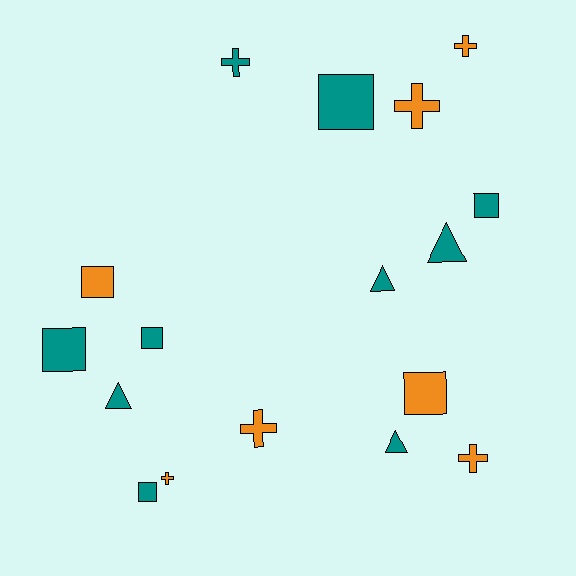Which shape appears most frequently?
Square, with 7 objects.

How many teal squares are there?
There are 5 teal squares.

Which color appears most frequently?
Teal, with 10 objects.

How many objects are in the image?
There are 17 objects.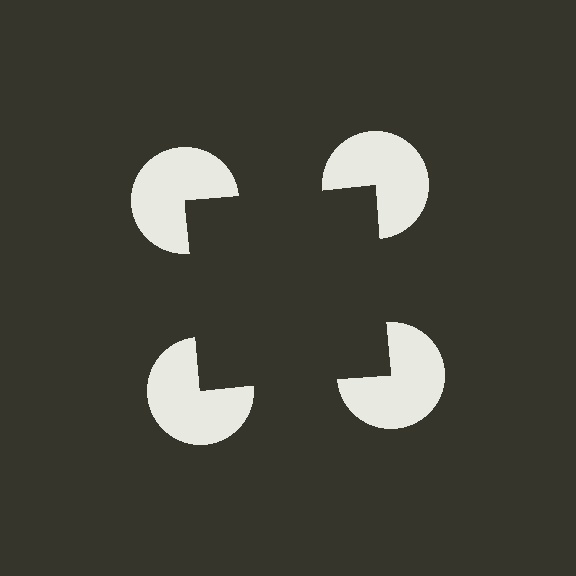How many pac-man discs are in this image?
There are 4 — one at each vertex of the illusory square.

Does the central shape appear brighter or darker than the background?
It typically appears slightly darker than the background, even though no actual brightness change is drawn.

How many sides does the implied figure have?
4 sides.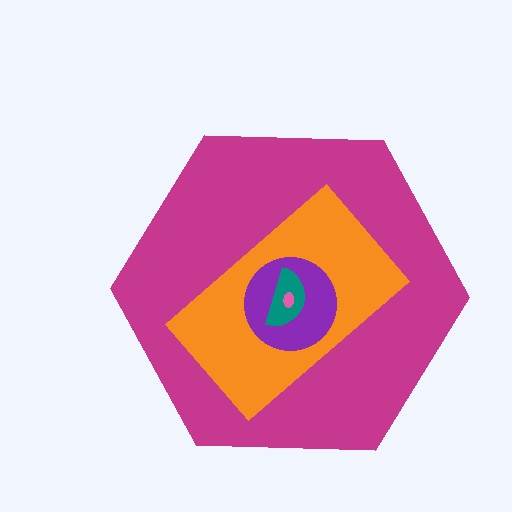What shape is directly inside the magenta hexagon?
The orange rectangle.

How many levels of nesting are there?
5.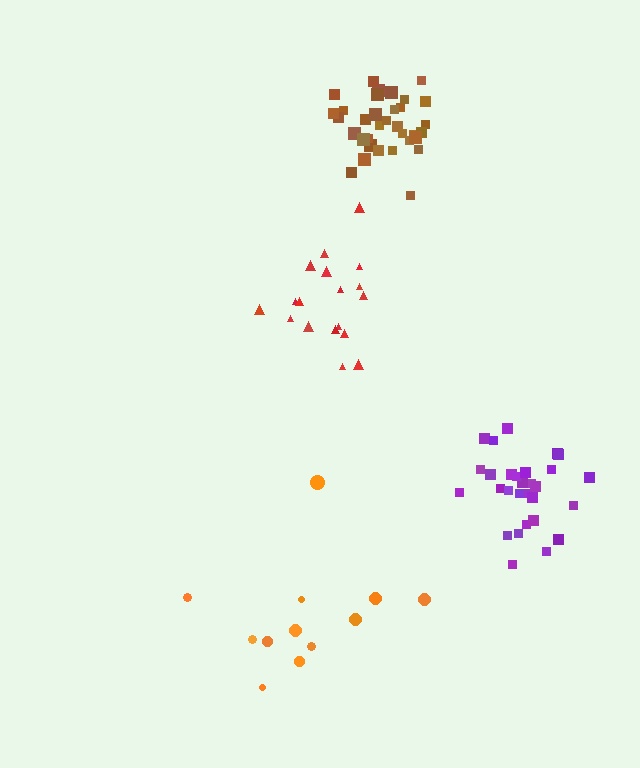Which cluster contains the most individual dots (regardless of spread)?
Brown (34).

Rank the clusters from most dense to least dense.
brown, purple, red, orange.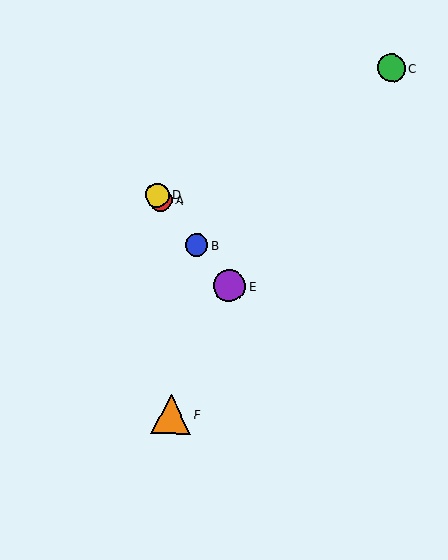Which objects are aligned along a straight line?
Objects A, B, D, E are aligned along a straight line.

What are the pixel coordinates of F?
Object F is at (171, 414).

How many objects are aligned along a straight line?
4 objects (A, B, D, E) are aligned along a straight line.